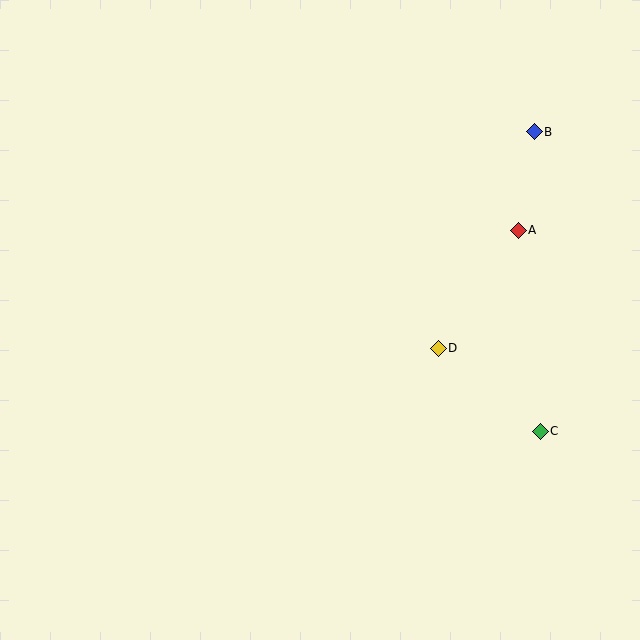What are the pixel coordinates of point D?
Point D is at (438, 348).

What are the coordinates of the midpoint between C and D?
The midpoint between C and D is at (489, 390).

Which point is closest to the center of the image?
Point D at (438, 348) is closest to the center.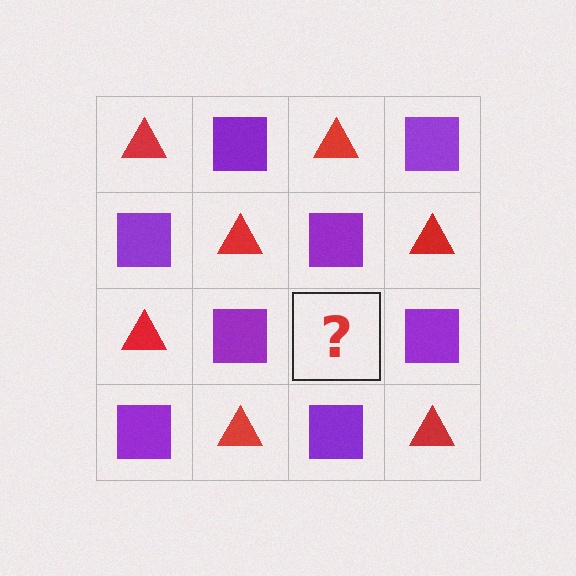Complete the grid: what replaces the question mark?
The question mark should be replaced with a red triangle.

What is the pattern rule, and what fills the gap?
The rule is that it alternates red triangle and purple square in a checkerboard pattern. The gap should be filled with a red triangle.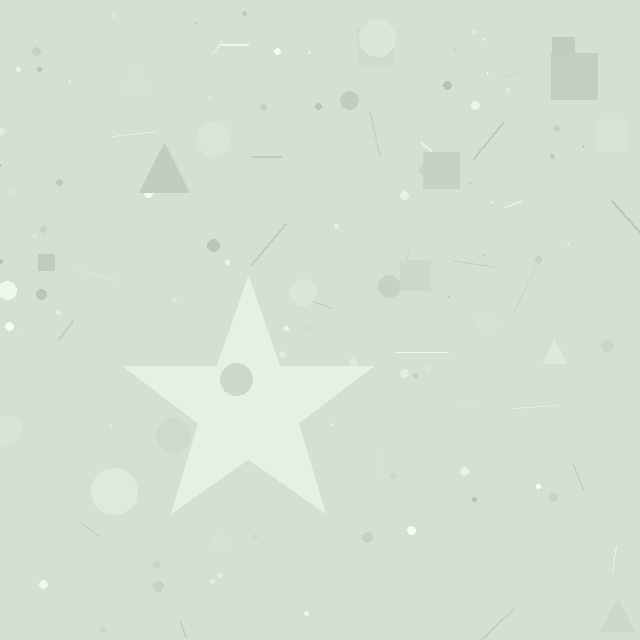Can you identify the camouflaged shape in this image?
The camouflaged shape is a star.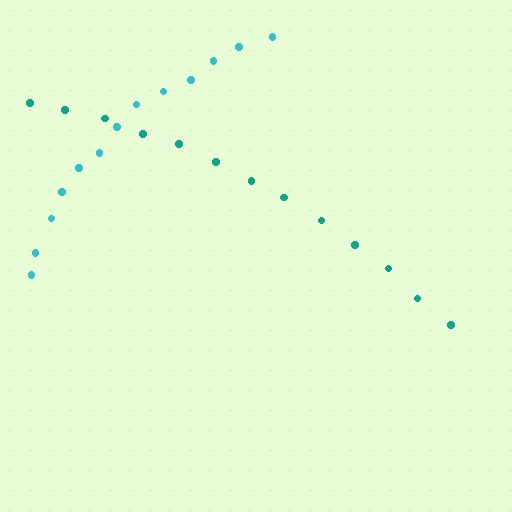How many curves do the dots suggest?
There are 2 distinct paths.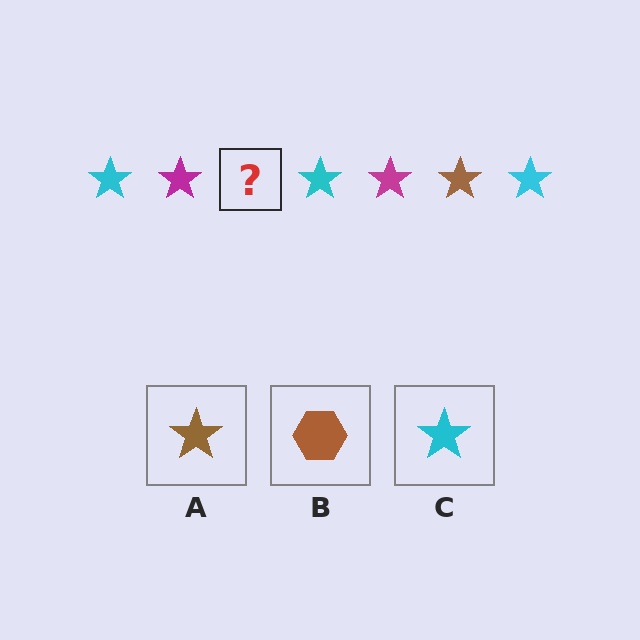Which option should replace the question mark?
Option A.